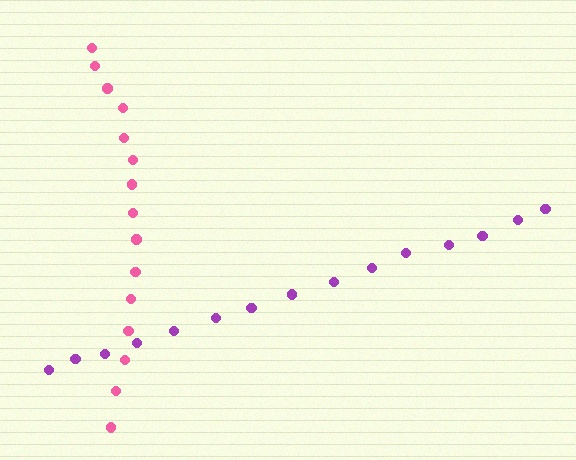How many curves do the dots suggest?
There are 2 distinct paths.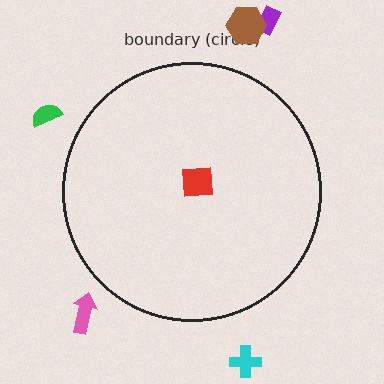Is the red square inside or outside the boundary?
Inside.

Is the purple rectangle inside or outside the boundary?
Outside.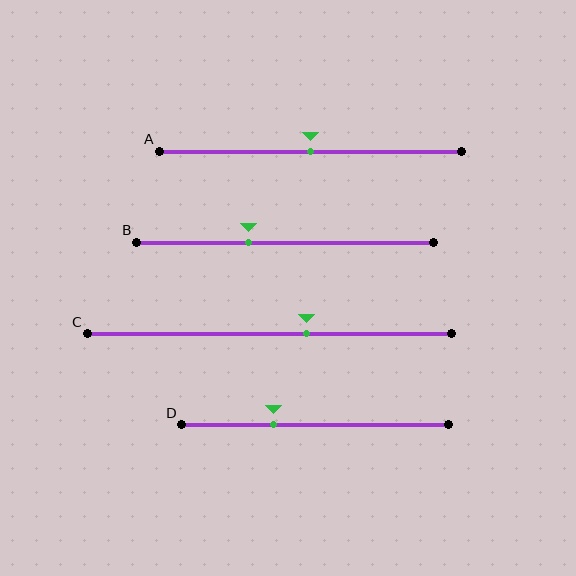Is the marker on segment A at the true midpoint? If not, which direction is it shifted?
Yes, the marker on segment A is at the true midpoint.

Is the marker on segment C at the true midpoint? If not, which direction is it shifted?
No, the marker on segment C is shifted to the right by about 10% of the segment length.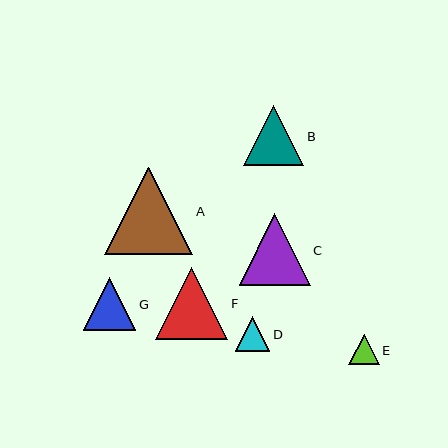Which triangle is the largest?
Triangle A is the largest with a size of approximately 88 pixels.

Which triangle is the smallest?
Triangle E is the smallest with a size of approximately 31 pixels.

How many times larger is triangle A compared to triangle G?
Triangle A is approximately 1.7 times the size of triangle G.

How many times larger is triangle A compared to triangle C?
Triangle A is approximately 1.2 times the size of triangle C.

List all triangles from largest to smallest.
From largest to smallest: A, F, C, B, G, D, E.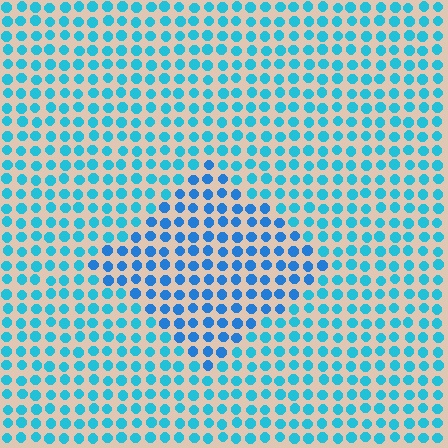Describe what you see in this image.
The image is filled with small cyan elements in a uniform arrangement. A diamond-shaped region is visible where the elements are tinted to a slightly different hue, forming a subtle color boundary.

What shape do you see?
I see a diamond.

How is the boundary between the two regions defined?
The boundary is defined purely by a slight shift in hue (about 23 degrees). Spacing, size, and orientation are identical on both sides.